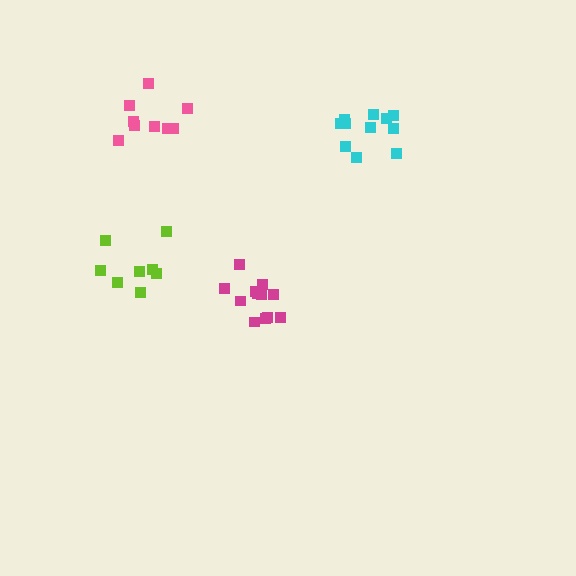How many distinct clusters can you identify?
There are 4 distinct clusters.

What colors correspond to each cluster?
The clusters are colored: magenta, lime, cyan, pink.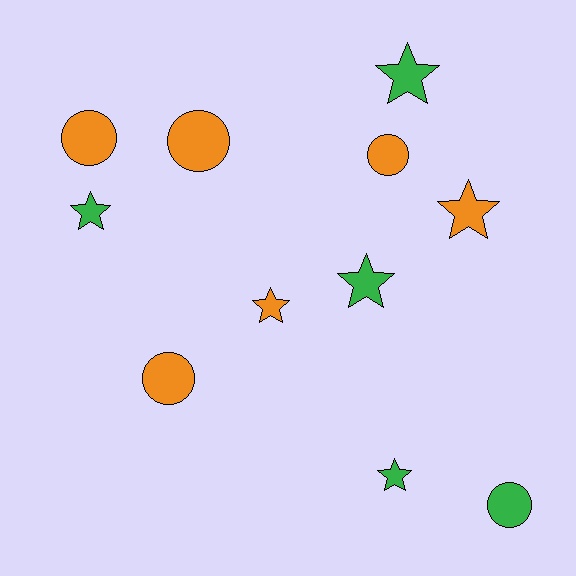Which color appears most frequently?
Orange, with 6 objects.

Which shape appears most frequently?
Star, with 6 objects.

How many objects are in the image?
There are 11 objects.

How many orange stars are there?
There are 2 orange stars.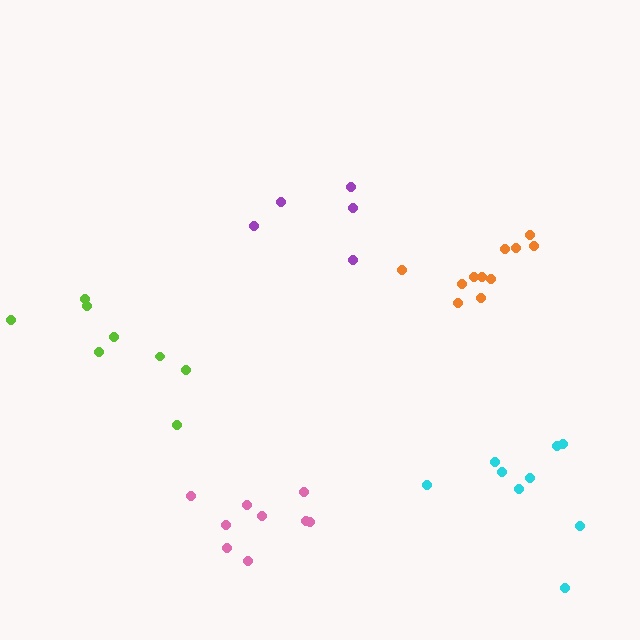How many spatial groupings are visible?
There are 5 spatial groupings.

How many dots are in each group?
Group 1: 11 dots, Group 2: 8 dots, Group 3: 9 dots, Group 4: 5 dots, Group 5: 9 dots (42 total).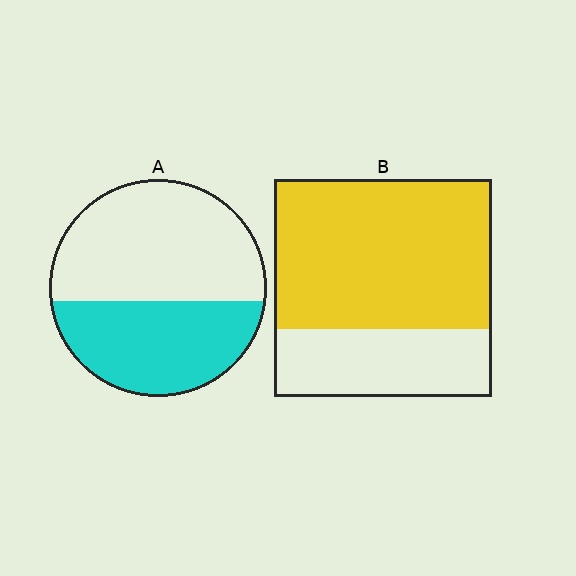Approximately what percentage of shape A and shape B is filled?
A is approximately 40% and B is approximately 70%.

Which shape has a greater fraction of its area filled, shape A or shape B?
Shape B.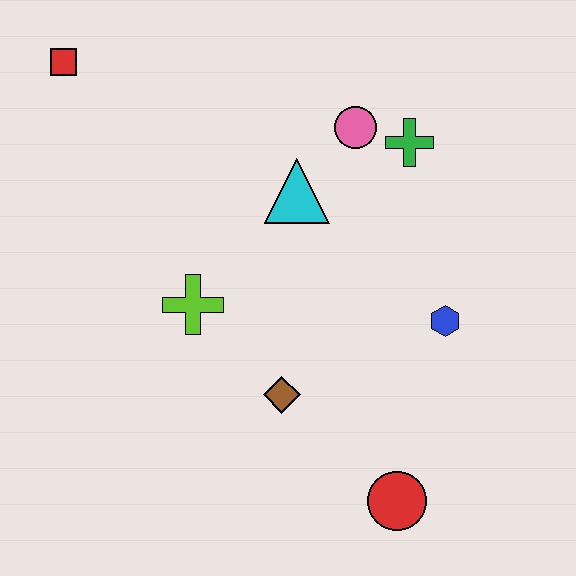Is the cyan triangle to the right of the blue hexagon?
No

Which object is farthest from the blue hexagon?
The red square is farthest from the blue hexagon.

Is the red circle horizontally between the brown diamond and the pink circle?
No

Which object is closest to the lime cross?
The brown diamond is closest to the lime cross.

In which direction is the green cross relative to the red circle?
The green cross is above the red circle.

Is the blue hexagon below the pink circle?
Yes